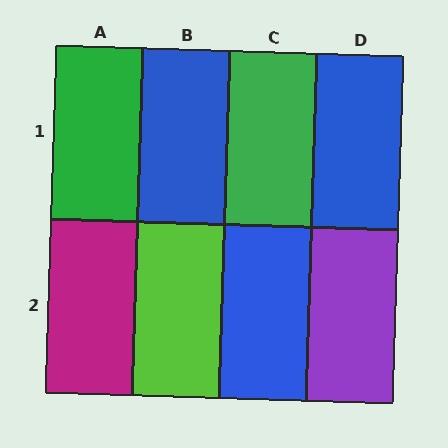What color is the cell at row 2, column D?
Purple.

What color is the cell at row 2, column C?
Blue.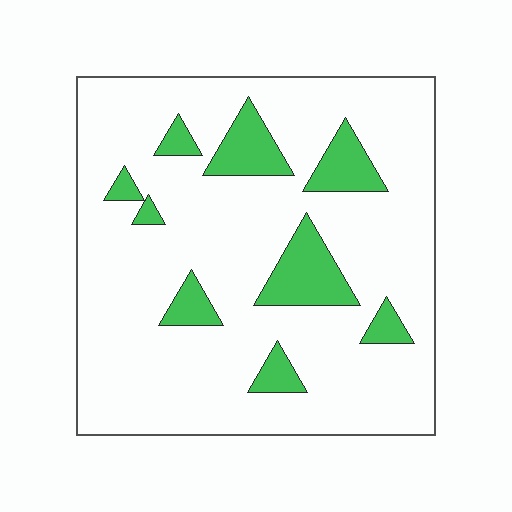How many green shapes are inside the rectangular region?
9.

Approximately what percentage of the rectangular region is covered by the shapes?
Approximately 15%.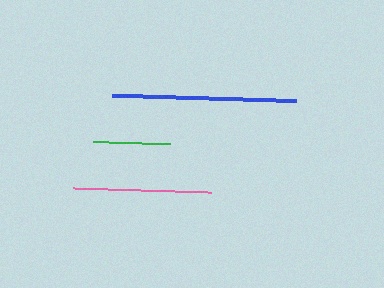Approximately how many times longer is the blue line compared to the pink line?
The blue line is approximately 1.3 times the length of the pink line.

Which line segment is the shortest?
The green line is the shortest at approximately 76 pixels.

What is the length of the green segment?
The green segment is approximately 76 pixels long.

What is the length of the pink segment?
The pink segment is approximately 138 pixels long.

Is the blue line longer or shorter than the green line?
The blue line is longer than the green line.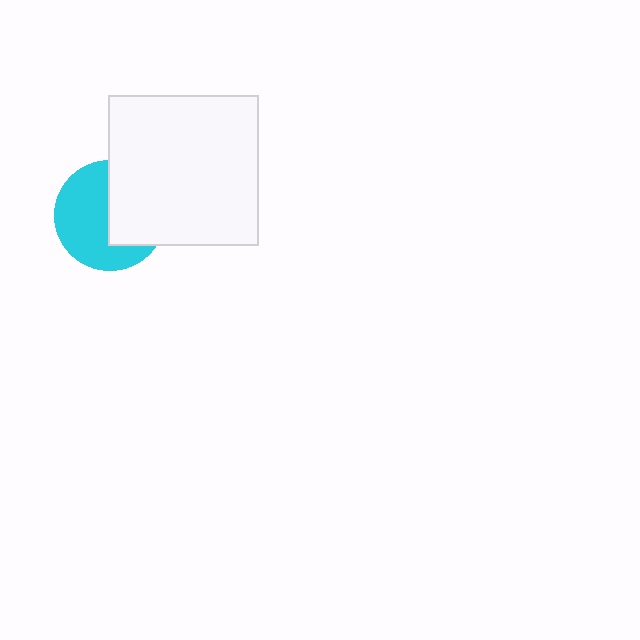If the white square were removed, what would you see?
You would see the complete cyan circle.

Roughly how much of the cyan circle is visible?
About half of it is visible (roughly 57%).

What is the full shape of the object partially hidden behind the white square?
The partially hidden object is a cyan circle.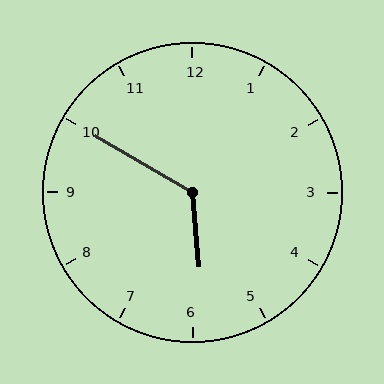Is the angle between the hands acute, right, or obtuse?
It is obtuse.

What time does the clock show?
5:50.